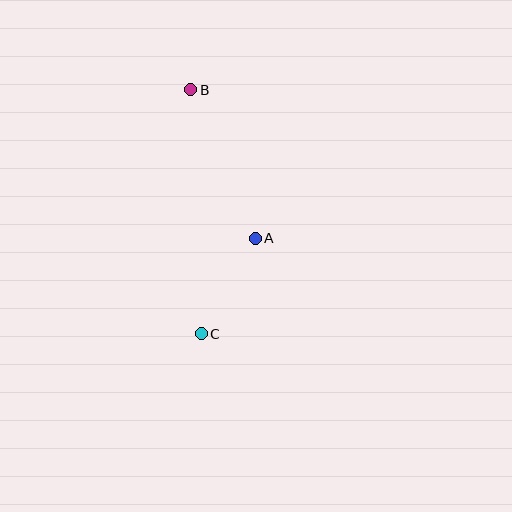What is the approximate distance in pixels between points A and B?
The distance between A and B is approximately 161 pixels.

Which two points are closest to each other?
Points A and C are closest to each other.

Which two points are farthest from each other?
Points B and C are farthest from each other.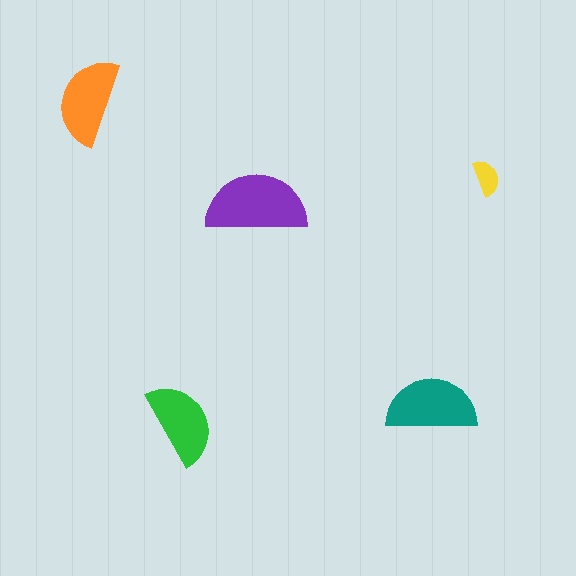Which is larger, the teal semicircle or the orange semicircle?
The teal one.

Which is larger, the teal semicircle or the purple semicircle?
The purple one.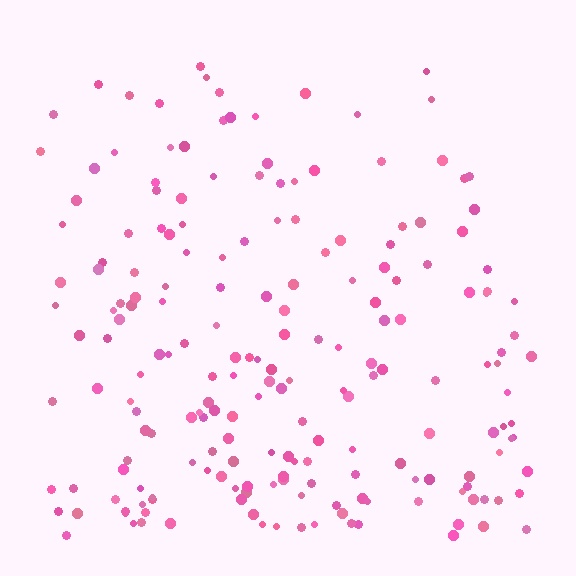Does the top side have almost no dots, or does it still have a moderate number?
Still a moderate number, just noticeably fewer than the bottom.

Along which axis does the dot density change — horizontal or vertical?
Vertical.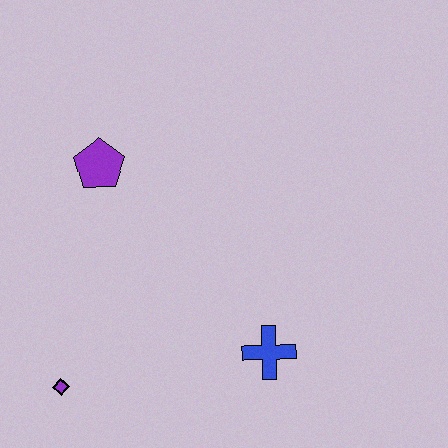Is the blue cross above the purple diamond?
Yes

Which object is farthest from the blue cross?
The purple pentagon is farthest from the blue cross.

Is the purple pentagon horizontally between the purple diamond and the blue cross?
Yes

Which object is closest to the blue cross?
The purple diamond is closest to the blue cross.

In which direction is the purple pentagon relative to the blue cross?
The purple pentagon is above the blue cross.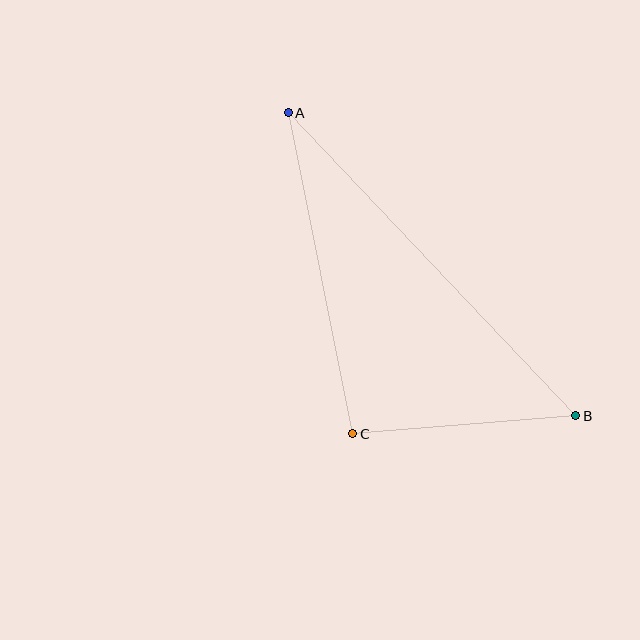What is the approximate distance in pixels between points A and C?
The distance between A and C is approximately 327 pixels.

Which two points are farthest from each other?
Points A and B are farthest from each other.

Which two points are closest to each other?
Points B and C are closest to each other.